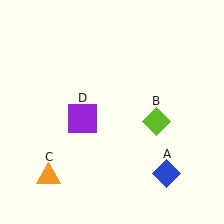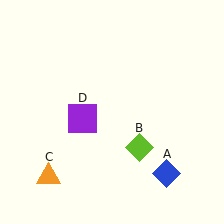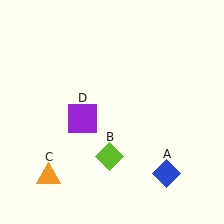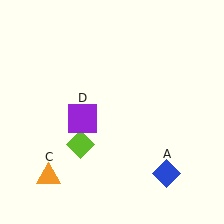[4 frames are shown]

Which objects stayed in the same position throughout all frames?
Blue diamond (object A) and orange triangle (object C) and purple square (object D) remained stationary.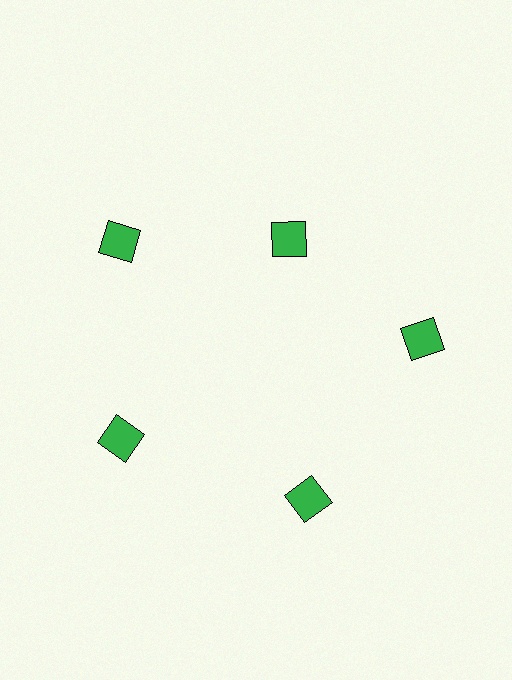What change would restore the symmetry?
The symmetry would be restored by moving it outward, back onto the ring so that all 5 squares sit at equal angles and equal distance from the center.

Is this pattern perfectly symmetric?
No. The 5 green squares are arranged in a ring, but one element near the 1 o'clock position is pulled inward toward the center, breaking the 5-fold rotational symmetry.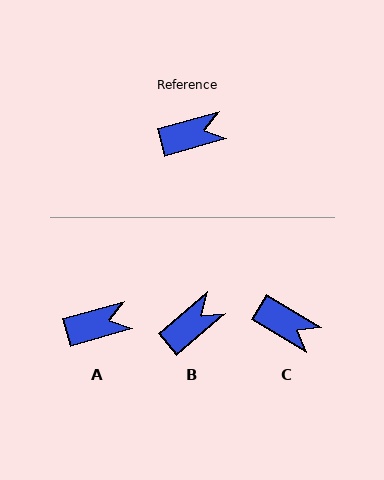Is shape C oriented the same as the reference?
No, it is off by about 46 degrees.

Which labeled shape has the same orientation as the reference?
A.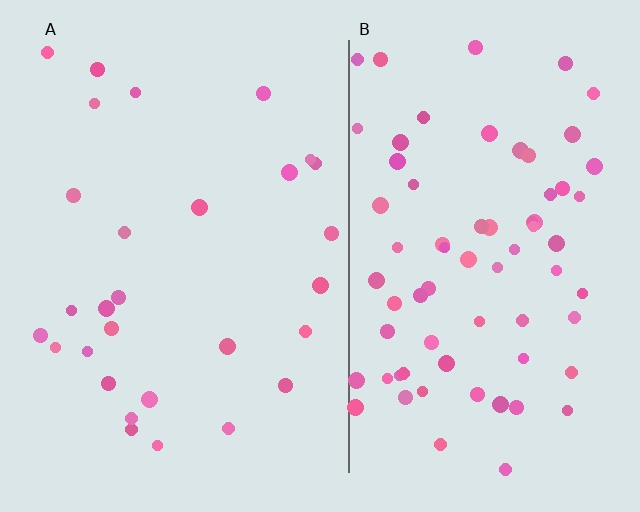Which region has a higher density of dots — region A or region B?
B (the right).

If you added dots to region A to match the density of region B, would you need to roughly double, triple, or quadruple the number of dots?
Approximately double.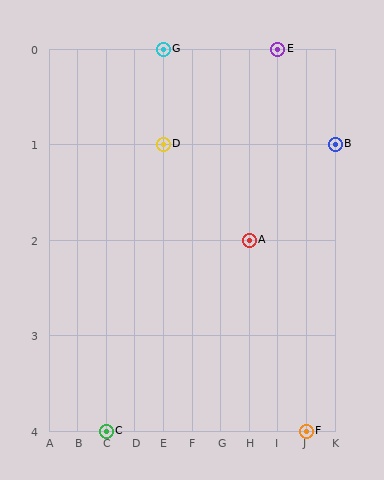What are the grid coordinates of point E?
Point E is at grid coordinates (I, 0).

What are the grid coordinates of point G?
Point G is at grid coordinates (E, 0).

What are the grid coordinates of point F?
Point F is at grid coordinates (J, 4).